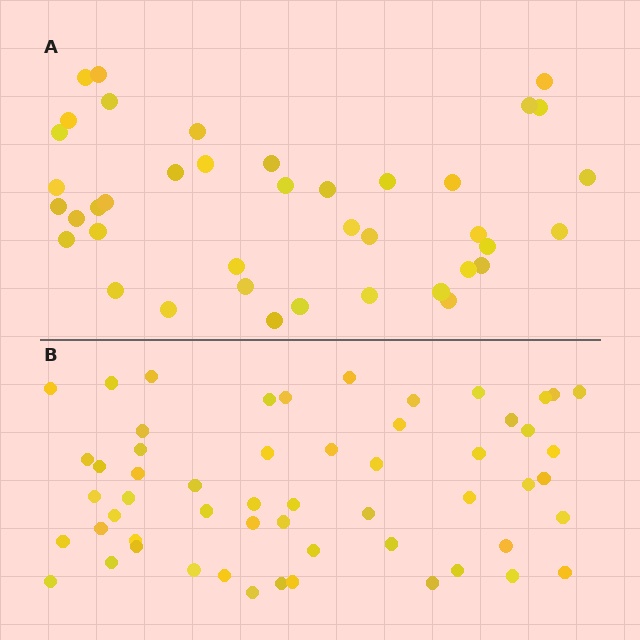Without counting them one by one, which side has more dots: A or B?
Region B (the bottom region) has more dots.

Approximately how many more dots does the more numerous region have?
Region B has approximately 15 more dots than region A.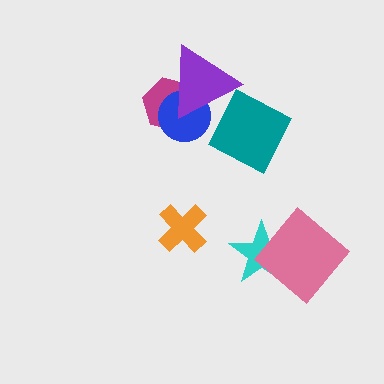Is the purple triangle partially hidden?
No, no other shape covers it.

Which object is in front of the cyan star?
The pink diamond is in front of the cyan star.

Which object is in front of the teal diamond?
The purple triangle is in front of the teal diamond.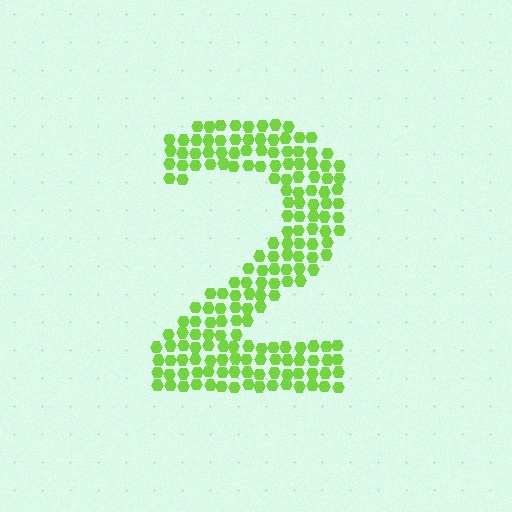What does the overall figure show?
The overall figure shows the digit 2.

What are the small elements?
The small elements are hexagons.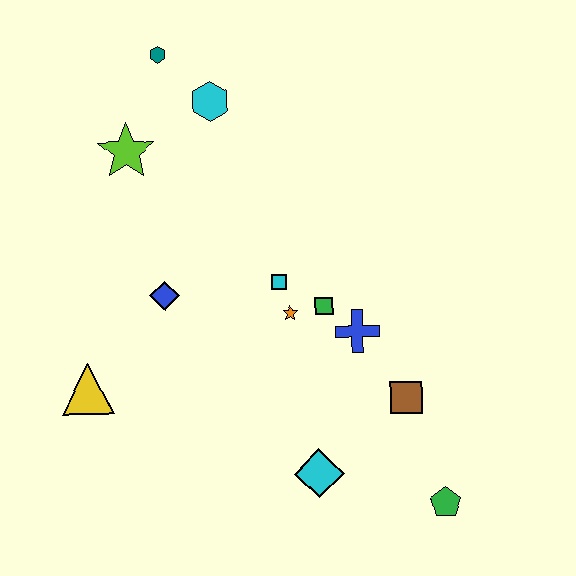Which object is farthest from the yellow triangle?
The green pentagon is farthest from the yellow triangle.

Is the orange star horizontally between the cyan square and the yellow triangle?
No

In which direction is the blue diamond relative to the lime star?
The blue diamond is below the lime star.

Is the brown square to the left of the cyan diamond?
No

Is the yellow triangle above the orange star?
No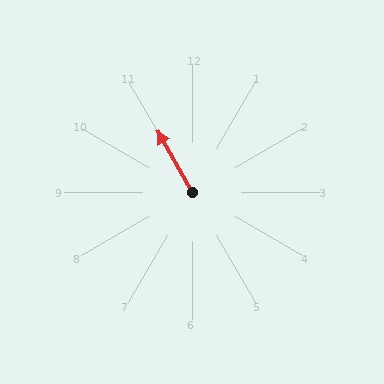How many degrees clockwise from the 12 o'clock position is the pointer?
Approximately 331 degrees.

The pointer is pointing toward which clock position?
Roughly 11 o'clock.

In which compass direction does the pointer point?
Northwest.